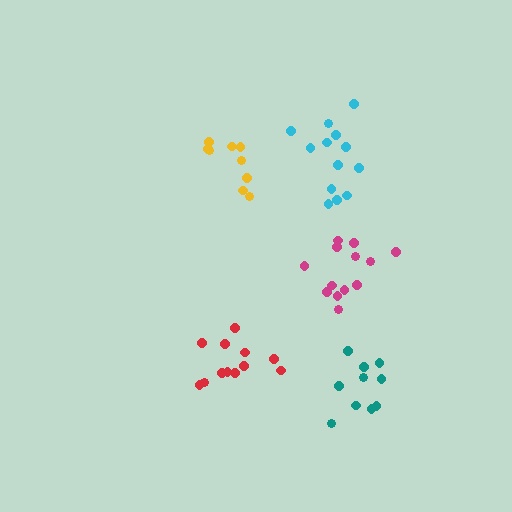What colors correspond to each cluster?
The clusters are colored: red, yellow, teal, cyan, magenta.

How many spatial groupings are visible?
There are 5 spatial groupings.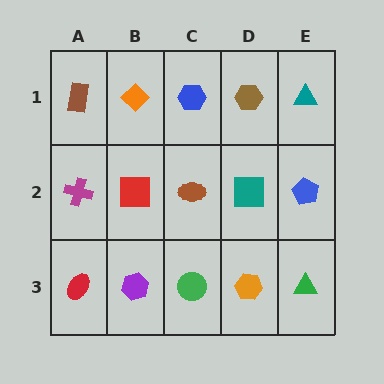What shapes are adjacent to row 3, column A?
A magenta cross (row 2, column A), a purple hexagon (row 3, column B).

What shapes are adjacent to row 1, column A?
A magenta cross (row 2, column A), an orange diamond (row 1, column B).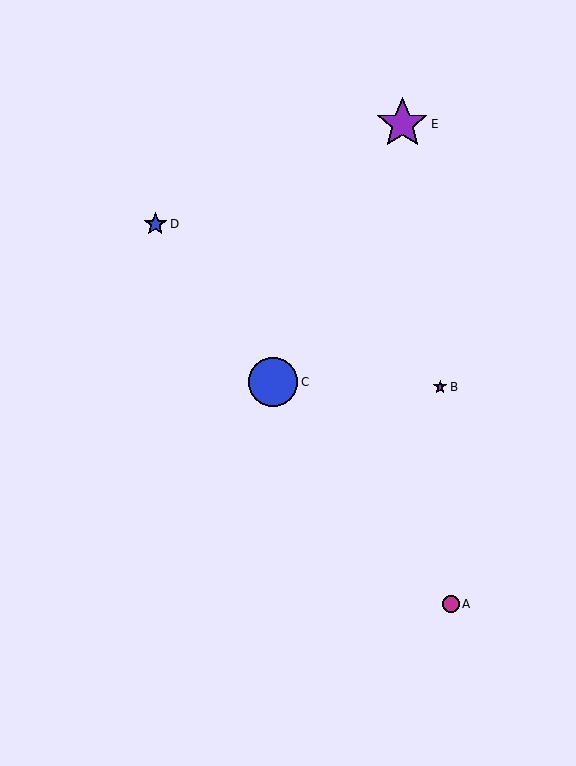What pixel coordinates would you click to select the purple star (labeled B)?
Click at (440, 387) to select the purple star B.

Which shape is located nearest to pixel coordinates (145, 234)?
The blue star (labeled D) at (155, 224) is nearest to that location.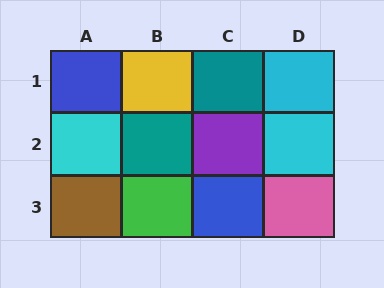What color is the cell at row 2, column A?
Cyan.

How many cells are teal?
2 cells are teal.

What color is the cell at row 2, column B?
Teal.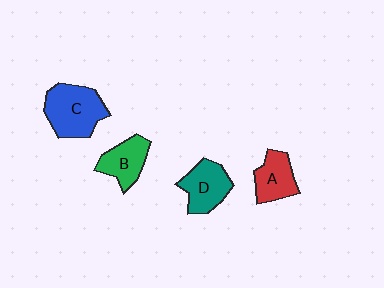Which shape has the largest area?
Shape C (blue).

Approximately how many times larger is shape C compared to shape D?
Approximately 1.3 times.